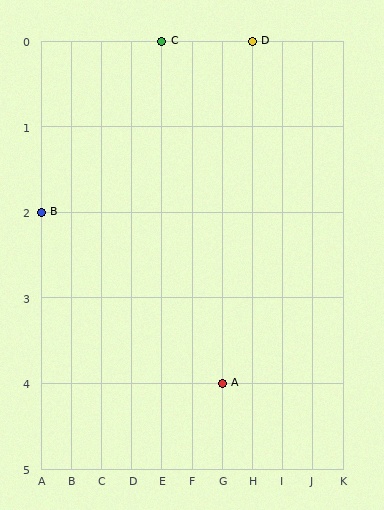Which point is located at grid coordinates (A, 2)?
Point B is at (A, 2).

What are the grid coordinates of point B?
Point B is at grid coordinates (A, 2).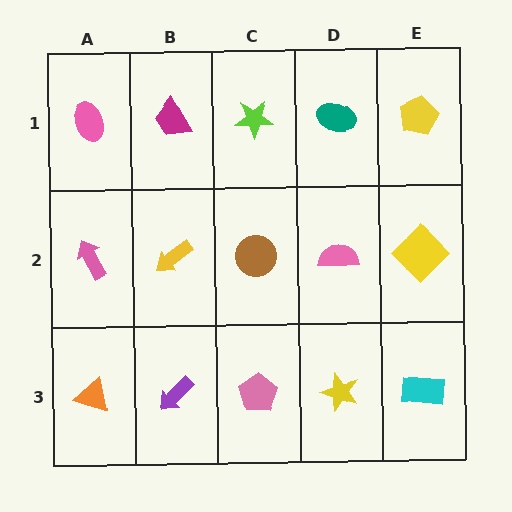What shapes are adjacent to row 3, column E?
A yellow diamond (row 2, column E), a yellow star (row 3, column D).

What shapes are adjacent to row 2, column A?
A pink ellipse (row 1, column A), an orange triangle (row 3, column A), a yellow arrow (row 2, column B).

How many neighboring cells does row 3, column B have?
3.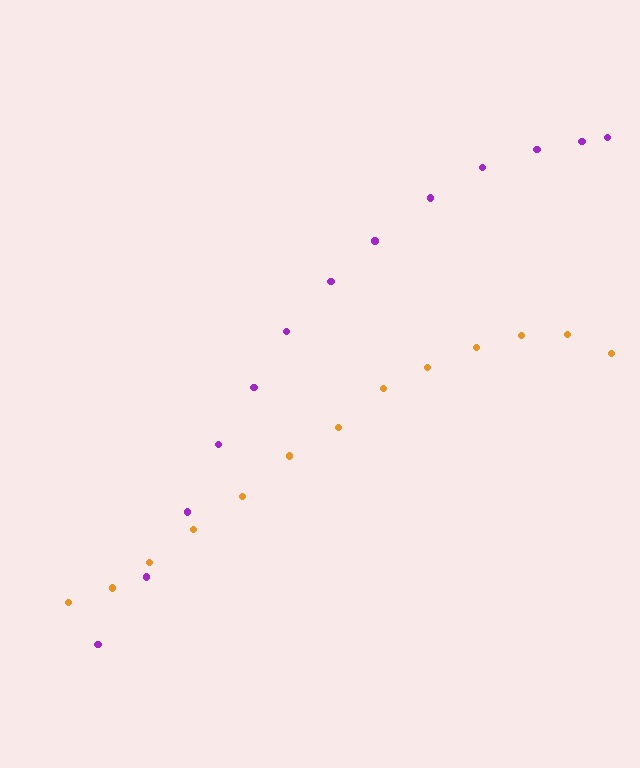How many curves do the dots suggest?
There are 2 distinct paths.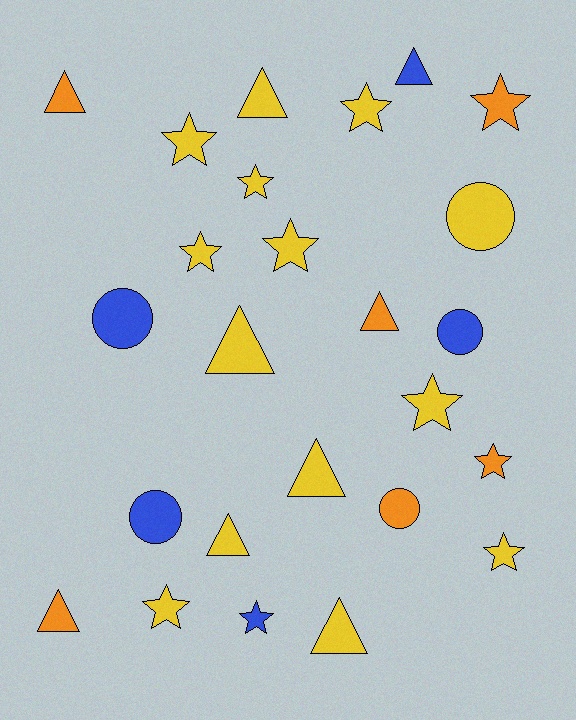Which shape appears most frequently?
Star, with 11 objects.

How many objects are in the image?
There are 25 objects.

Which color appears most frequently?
Yellow, with 14 objects.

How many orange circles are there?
There is 1 orange circle.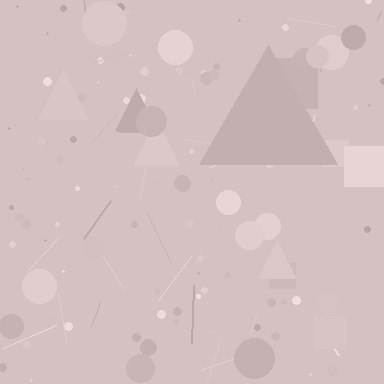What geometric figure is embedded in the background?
A triangle is embedded in the background.